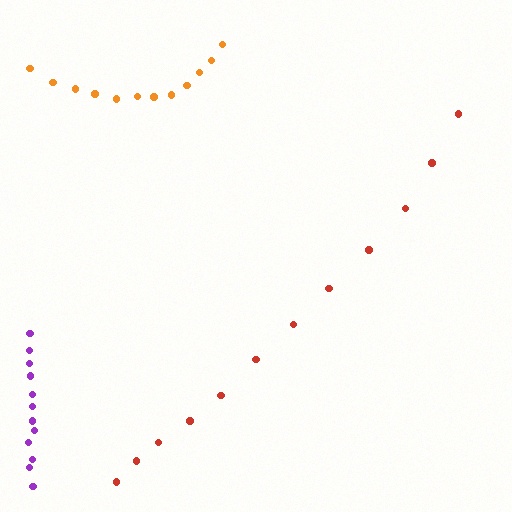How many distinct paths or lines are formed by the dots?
There are 3 distinct paths.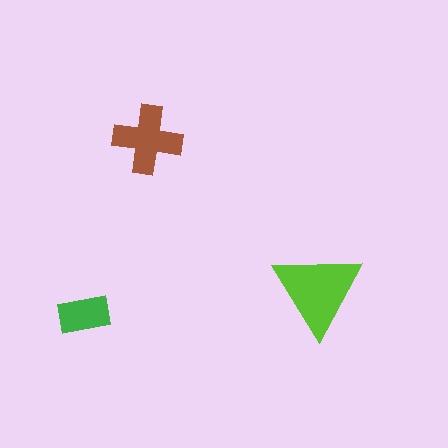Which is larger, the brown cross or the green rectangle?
The brown cross.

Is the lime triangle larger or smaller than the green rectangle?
Larger.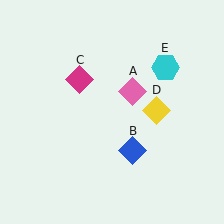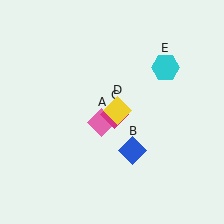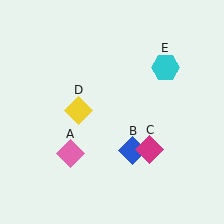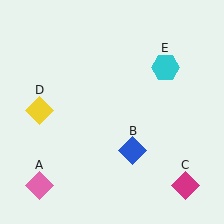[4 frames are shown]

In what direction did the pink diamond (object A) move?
The pink diamond (object A) moved down and to the left.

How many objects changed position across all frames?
3 objects changed position: pink diamond (object A), magenta diamond (object C), yellow diamond (object D).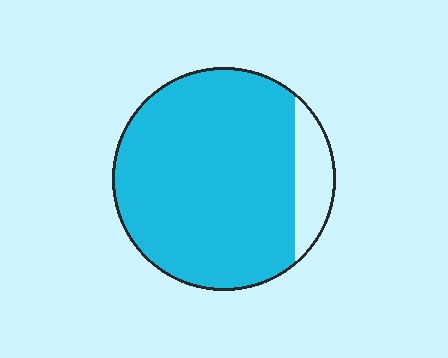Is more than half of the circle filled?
Yes.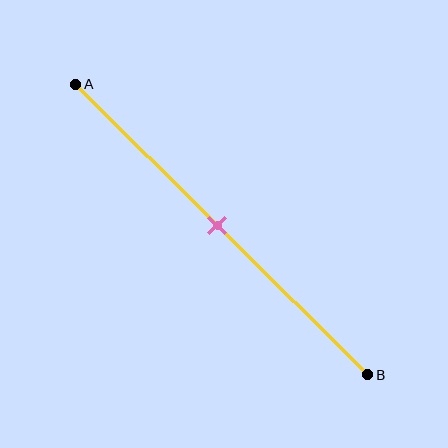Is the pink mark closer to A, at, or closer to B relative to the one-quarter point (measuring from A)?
The pink mark is closer to point B than the one-quarter point of segment AB.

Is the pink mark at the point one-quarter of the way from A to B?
No, the mark is at about 50% from A, not at the 25% one-quarter point.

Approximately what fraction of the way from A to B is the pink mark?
The pink mark is approximately 50% of the way from A to B.